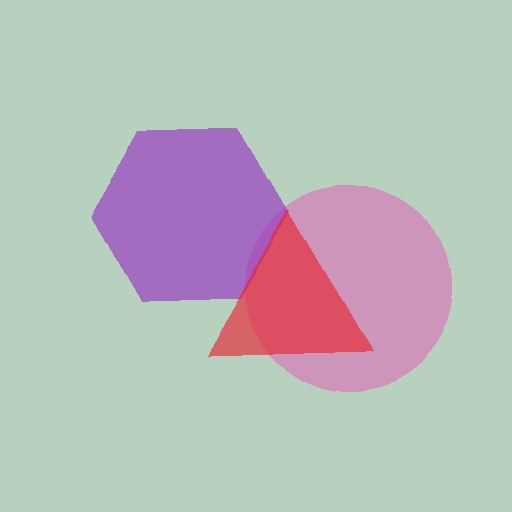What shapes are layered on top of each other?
The layered shapes are: a pink circle, a purple hexagon, a red triangle.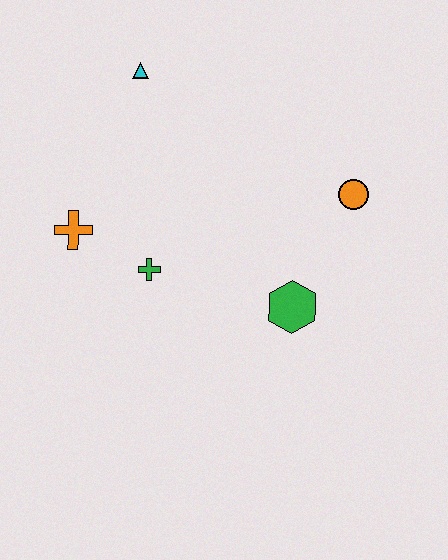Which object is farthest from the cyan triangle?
The green hexagon is farthest from the cyan triangle.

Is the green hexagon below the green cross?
Yes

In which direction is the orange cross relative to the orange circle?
The orange cross is to the left of the orange circle.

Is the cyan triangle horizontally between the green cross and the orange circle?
No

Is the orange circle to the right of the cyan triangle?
Yes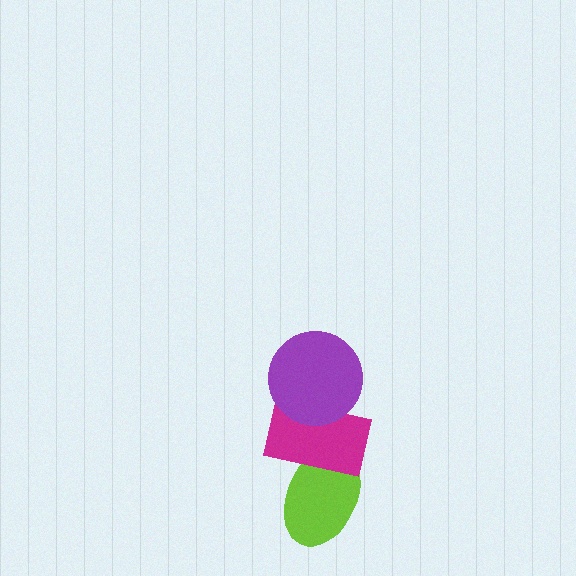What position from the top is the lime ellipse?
The lime ellipse is 3rd from the top.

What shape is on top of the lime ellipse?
The magenta rectangle is on top of the lime ellipse.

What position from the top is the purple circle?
The purple circle is 1st from the top.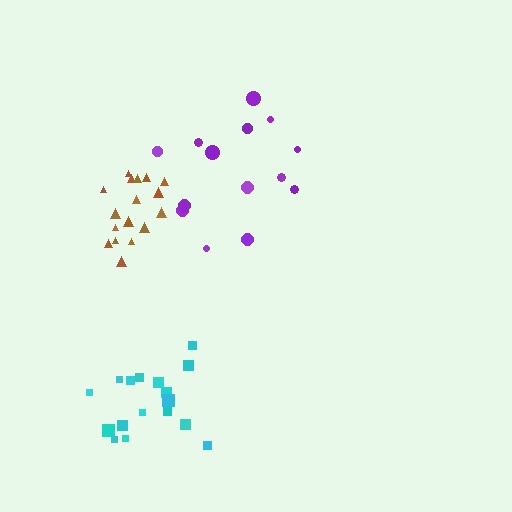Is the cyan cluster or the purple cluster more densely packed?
Cyan.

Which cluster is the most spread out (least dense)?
Purple.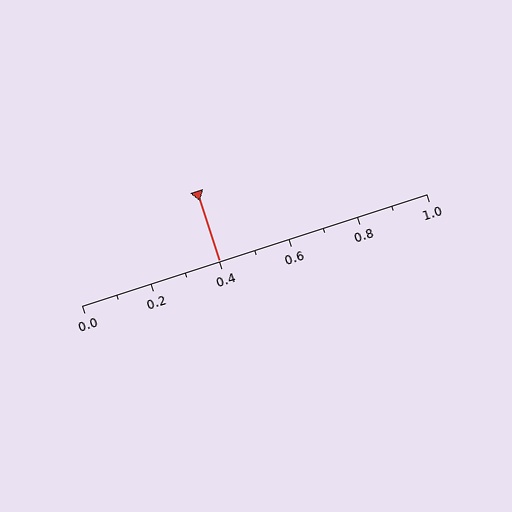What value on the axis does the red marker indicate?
The marker indicates approximately 0.4.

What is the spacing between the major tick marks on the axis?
The major ticks are spaced 0.2 apart.